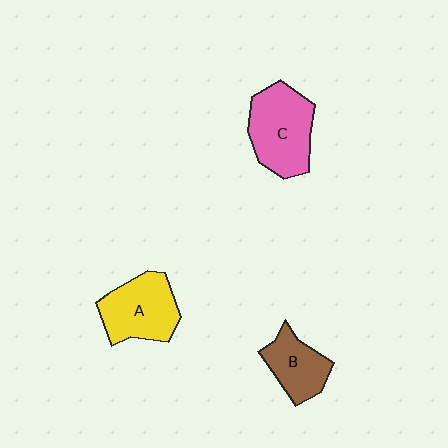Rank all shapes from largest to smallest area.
From largest to smallest: C (pink), A (yellow), B (brown).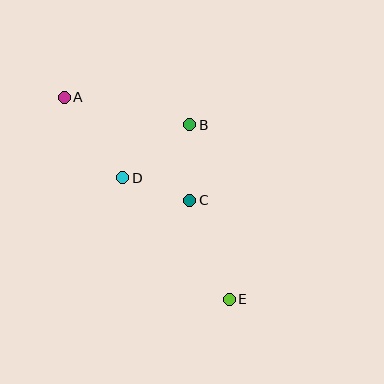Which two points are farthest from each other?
Points A and E are farthest from each other.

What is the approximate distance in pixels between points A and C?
The distance between A and C is approximately 163 pixels.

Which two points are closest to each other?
Points C and D are closest to each other.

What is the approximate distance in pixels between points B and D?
The distance between B and D is approximately 86 pixels.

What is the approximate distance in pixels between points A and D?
The distance between A and D is approximately 100 pixels.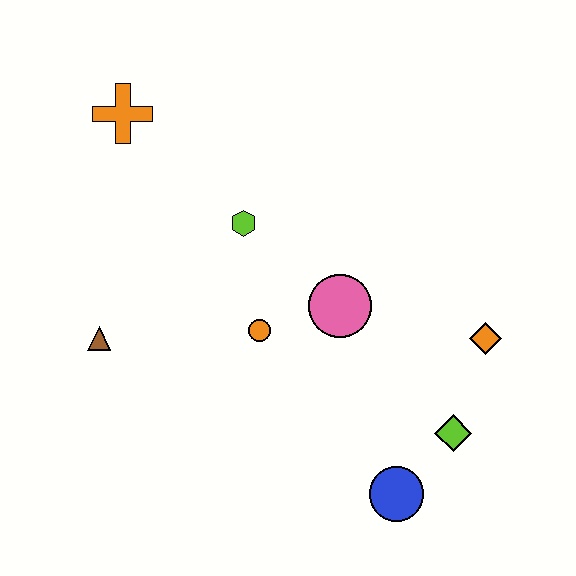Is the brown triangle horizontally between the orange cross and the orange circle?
No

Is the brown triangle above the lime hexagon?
No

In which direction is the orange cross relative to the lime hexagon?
The orange cross is to the left of the lime hexagon.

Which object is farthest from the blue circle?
The orange cross is farthest from the blue circle.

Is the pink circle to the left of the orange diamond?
Yes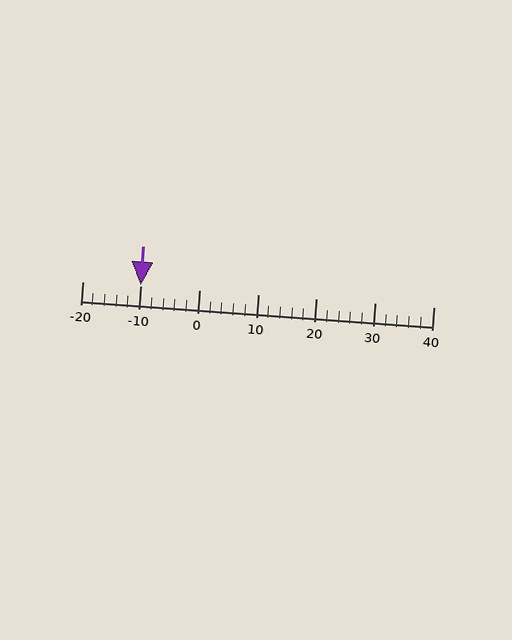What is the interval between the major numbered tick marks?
The major tick marks are spaced 10 units apart.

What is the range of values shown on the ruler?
The ruler shows values from -20 to 40.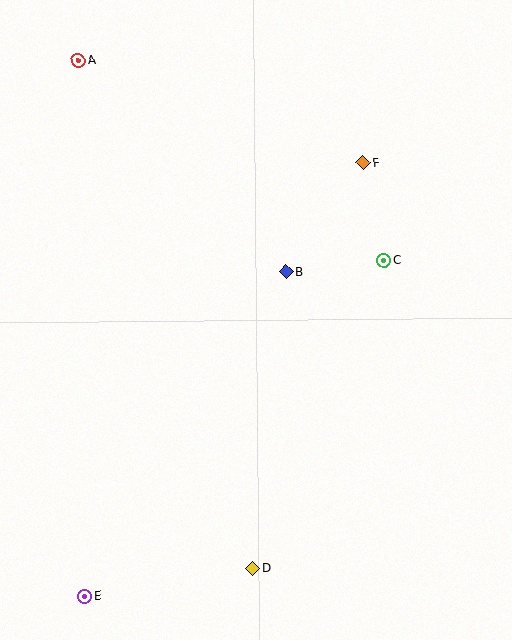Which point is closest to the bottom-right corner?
Point D is closest to the bottom-right corner.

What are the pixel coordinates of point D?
Point D is at (253, 568).